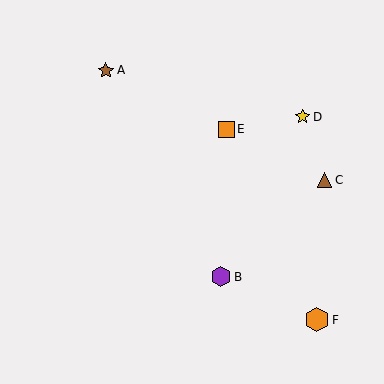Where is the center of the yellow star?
The center of the yellow star is at (303, 117).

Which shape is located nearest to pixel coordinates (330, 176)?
The brown triangle (labeled C) at (324, 180) is nearest to that location.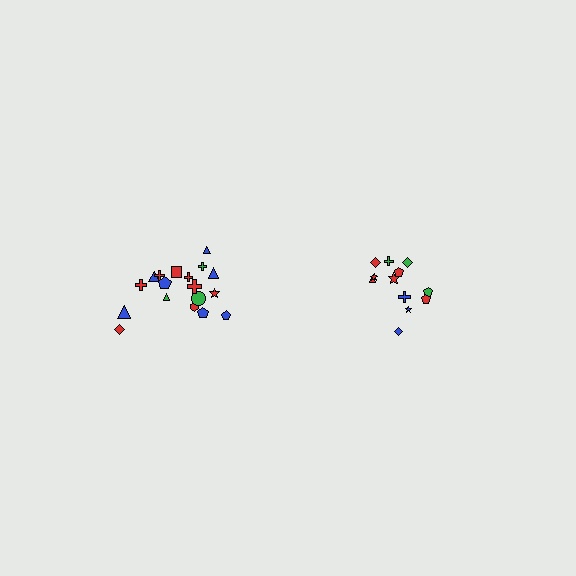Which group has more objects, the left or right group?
The left group.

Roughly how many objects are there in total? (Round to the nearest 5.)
Roughly 30 objects in total.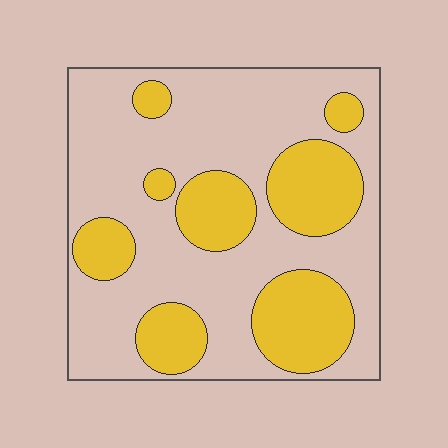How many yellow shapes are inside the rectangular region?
8.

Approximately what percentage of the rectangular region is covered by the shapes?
Approximately 35%.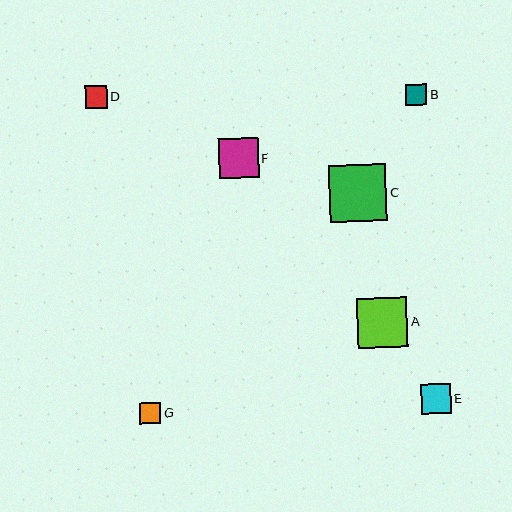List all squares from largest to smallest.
From largest to smallest: C, A, F, E, D, G, B.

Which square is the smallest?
Square B is the smallest with a size of approximately 21 pixels.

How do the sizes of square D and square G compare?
Square D and square G are approximately the same size.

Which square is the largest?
Square C is the largest with a size of approximately 58 pixels.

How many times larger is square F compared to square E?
Square F is approximately 1.3 times the size of square E.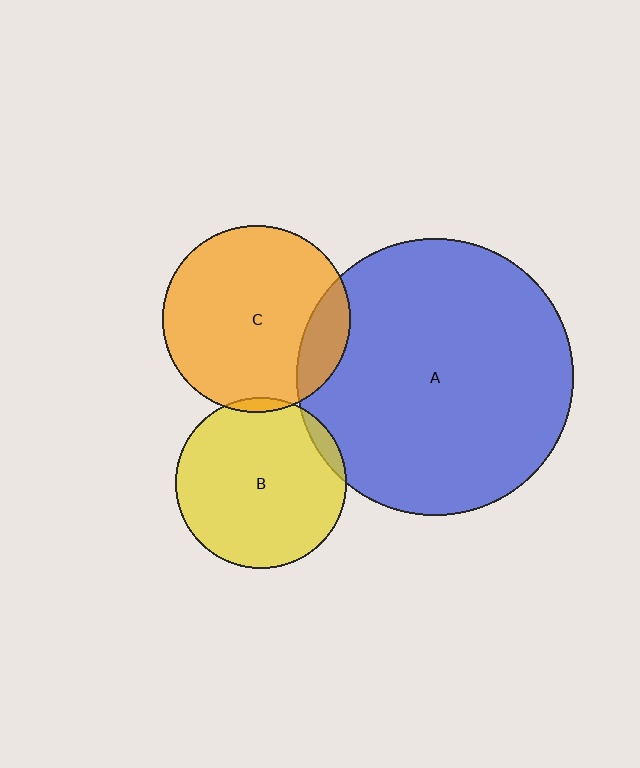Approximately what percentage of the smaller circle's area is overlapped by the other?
Approximately 5%.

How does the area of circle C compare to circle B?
Approximately 1.2 times.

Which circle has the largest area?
Circle A (blue).